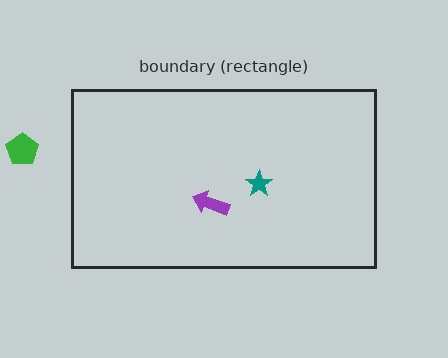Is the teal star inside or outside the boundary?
Inside.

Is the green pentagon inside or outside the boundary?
Outside.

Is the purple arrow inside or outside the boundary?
Inside.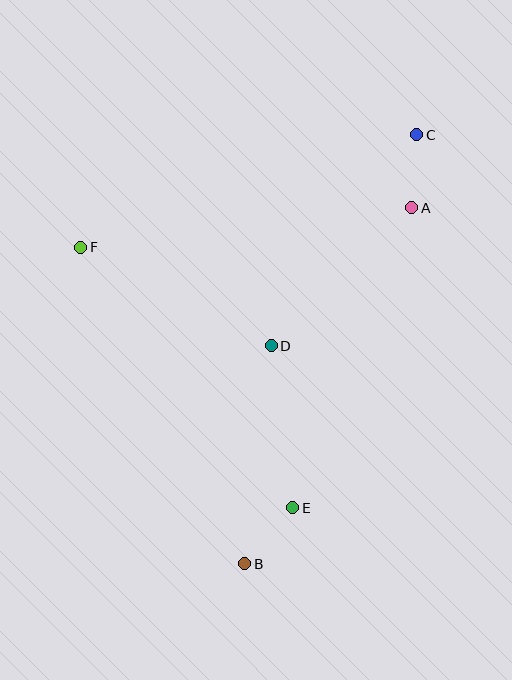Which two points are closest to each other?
Points A and C are closest to each other.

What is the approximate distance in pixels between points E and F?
The distance between E and F is approximately 336 pixels.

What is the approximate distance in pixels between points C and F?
The distance between C and F is approximately 354 pixels.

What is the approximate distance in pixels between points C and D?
The distance between C and D is approximately 256 pixels.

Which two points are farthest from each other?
Points B and C are farthest from each other.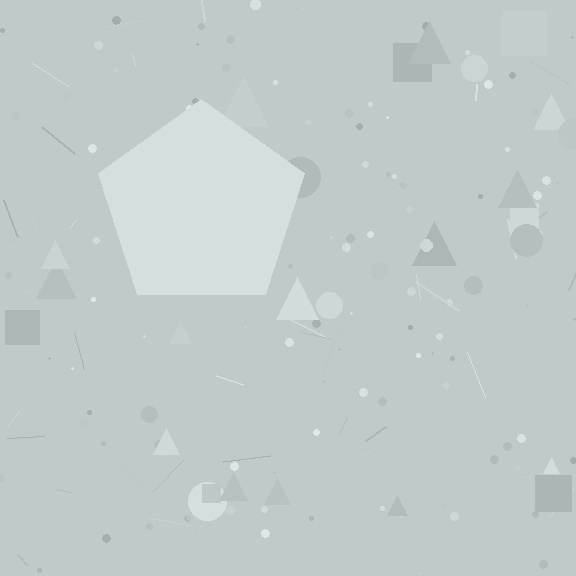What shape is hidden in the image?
A pentagon is hidden in the image.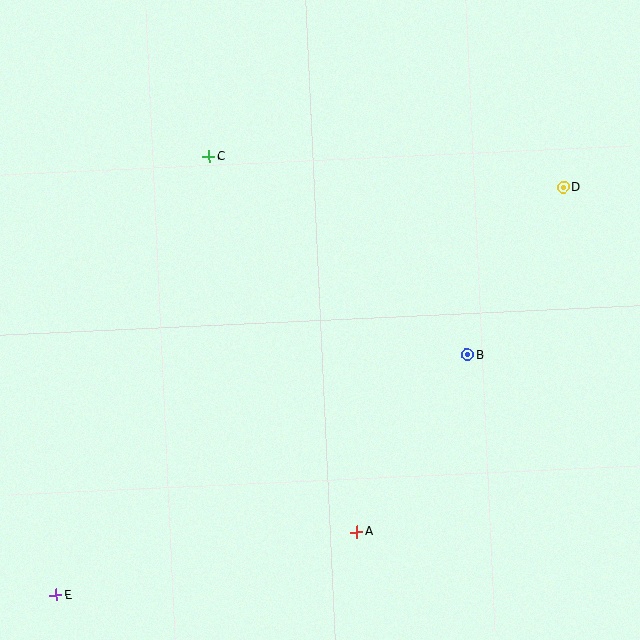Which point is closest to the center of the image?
Point B at (467, 355) is closest to the center.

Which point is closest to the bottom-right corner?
Point A is closest to the bottom-right corner.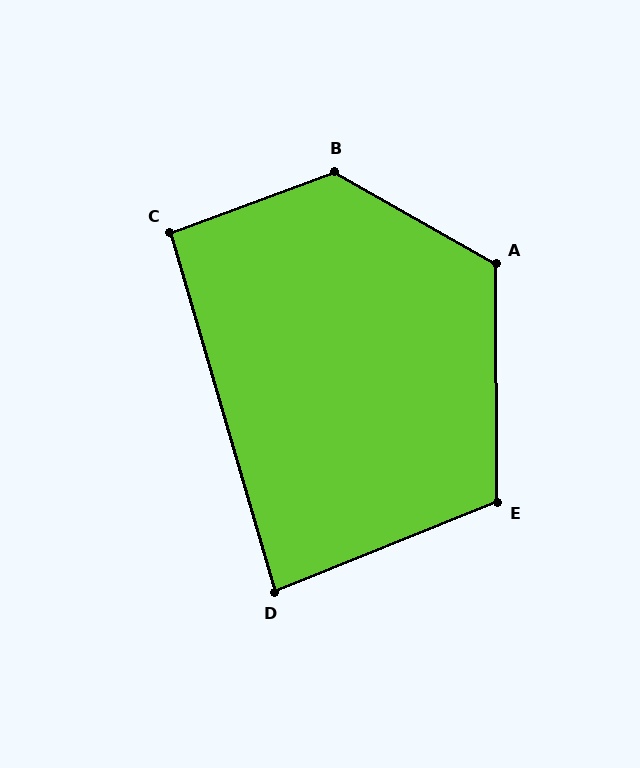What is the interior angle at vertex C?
Approximately 94 degrees (approximately right).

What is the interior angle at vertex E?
Approximately 112 degrees (obtuse).